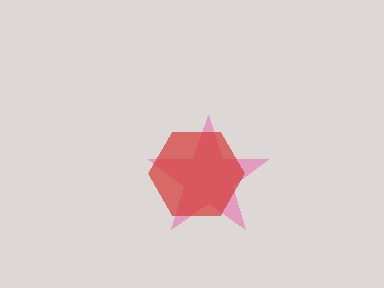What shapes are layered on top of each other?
The layered shapes are: a pink star, a red hexagon.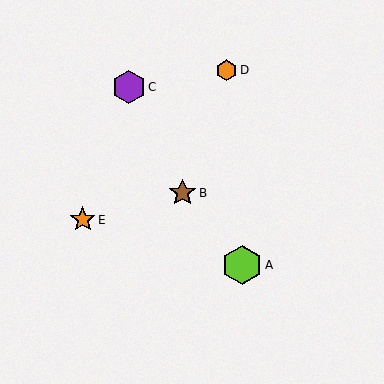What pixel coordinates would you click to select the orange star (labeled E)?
Click at (83, 220) to select the orange star E.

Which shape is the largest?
The lime hexagon (labeled A) is the largest.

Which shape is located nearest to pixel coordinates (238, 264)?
The lime hexagon (labeled A) at (242, 265) is nearest to that location.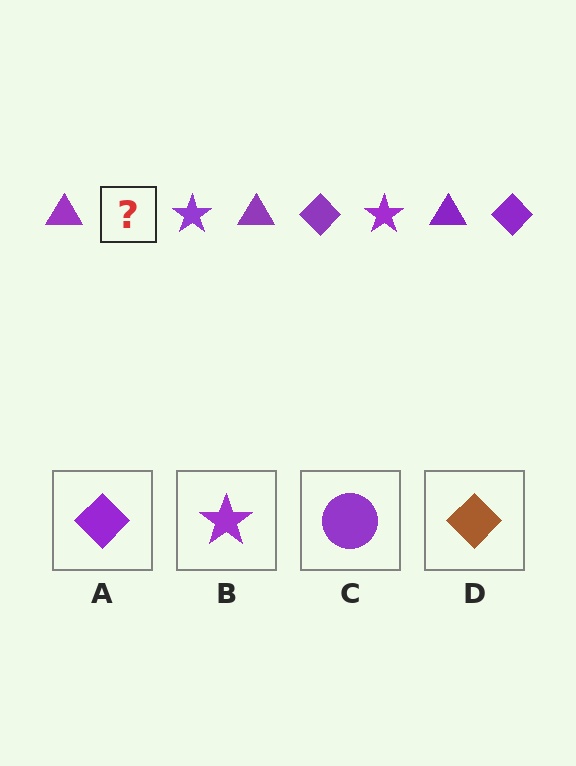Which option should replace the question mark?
Option A.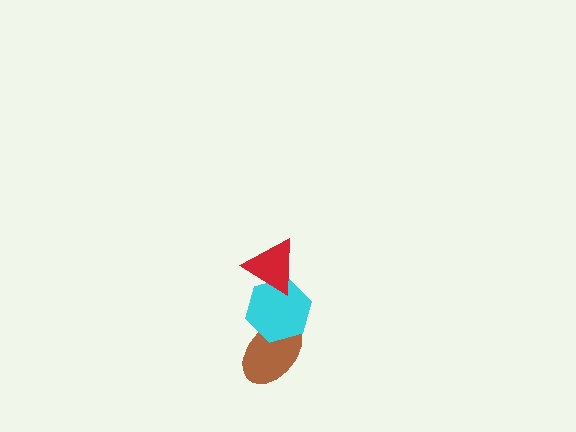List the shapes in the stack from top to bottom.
From top to bottom: the red triangle, the cyan hexagon, the brown ellipse.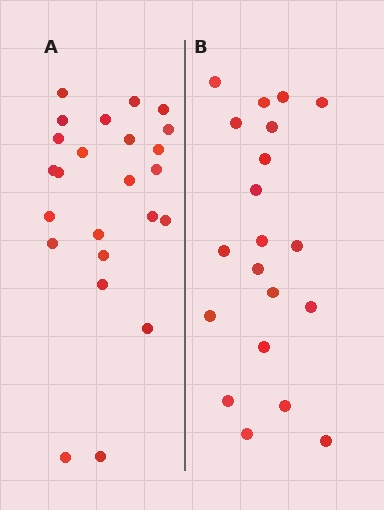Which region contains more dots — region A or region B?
Region A (the left region) has more dots.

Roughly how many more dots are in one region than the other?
Region A has about 4 more dots than region B.